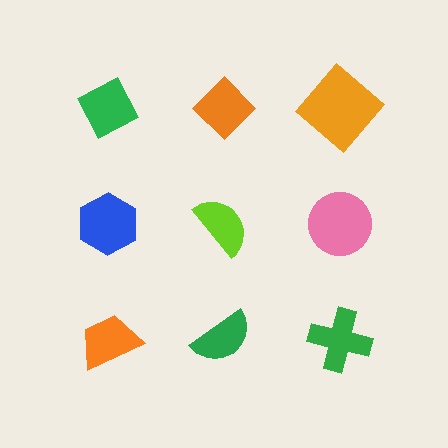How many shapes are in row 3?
3 shapes.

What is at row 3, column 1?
An orange trapezoid.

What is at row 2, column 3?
A pink circle.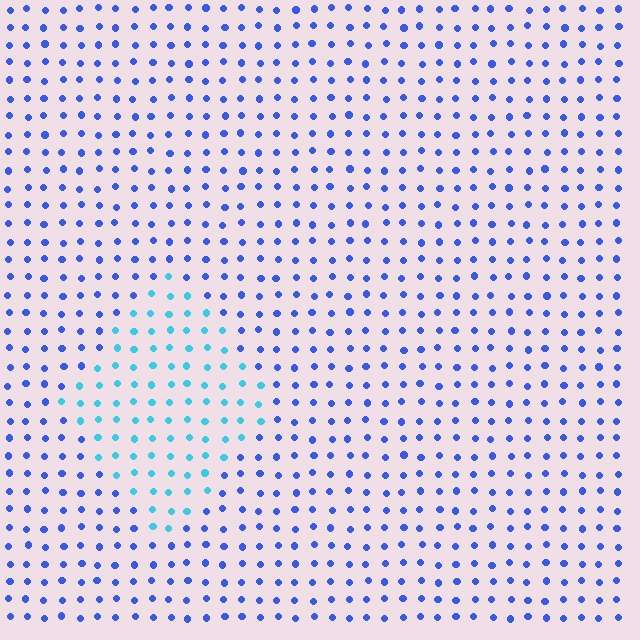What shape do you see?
I see a diamond.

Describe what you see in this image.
The image is filled with small blue elements in a uniform arrangement. A diamond-shaped region is visible where the elements are tinted to a slightly different hue, forming a subtle color boundary.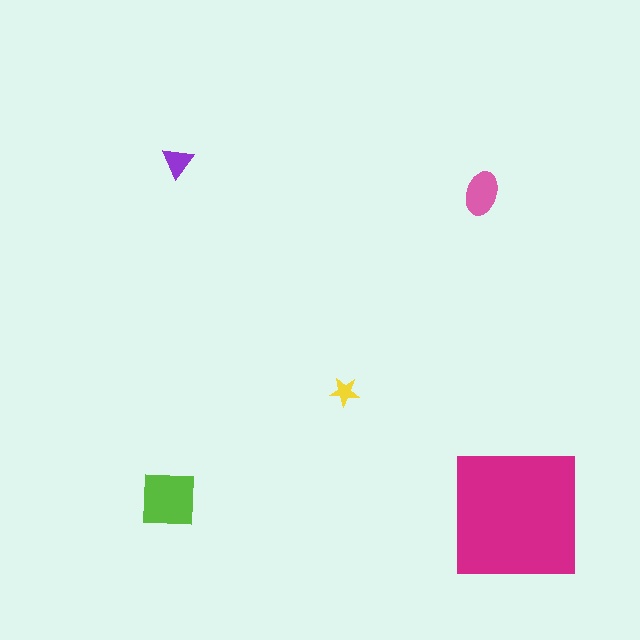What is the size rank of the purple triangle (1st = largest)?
4th.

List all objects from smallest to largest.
The yellow star, the purple triangle, the pink ellipse, the lime square, the magenta square.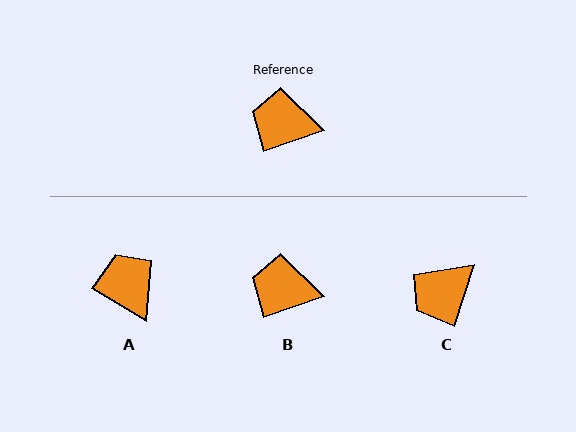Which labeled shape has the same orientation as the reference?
B.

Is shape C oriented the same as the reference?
No, it is off by about 54 degrees.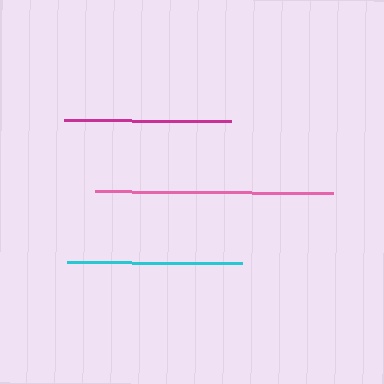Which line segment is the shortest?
The magenta line is the shortest at approximately 167 pixels.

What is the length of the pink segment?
The pink segment is approximately 238 pixels long.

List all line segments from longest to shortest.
From longest to shortest: pink, cyan, magenta.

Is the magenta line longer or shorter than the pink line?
The pink line is longer than the magenta line.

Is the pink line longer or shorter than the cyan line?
The pink line is longer than the cyan line.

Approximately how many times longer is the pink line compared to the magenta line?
The pink line is approximately 1.4 times the length of the magenta line.